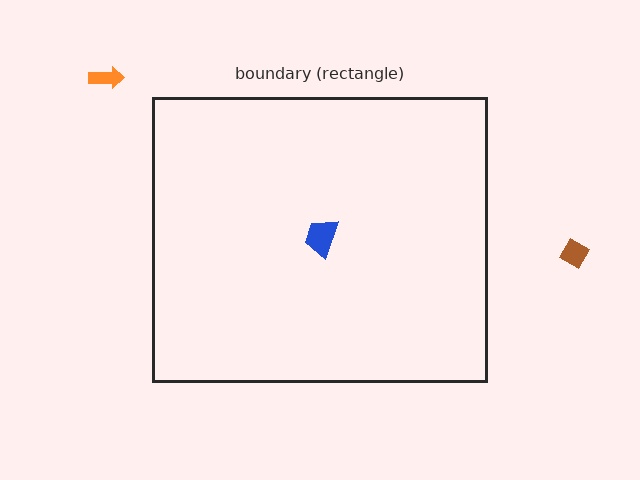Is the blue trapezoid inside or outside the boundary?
Inside.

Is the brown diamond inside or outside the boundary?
Outside.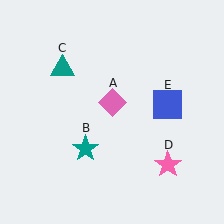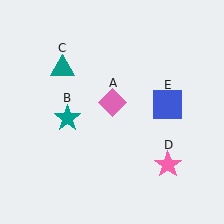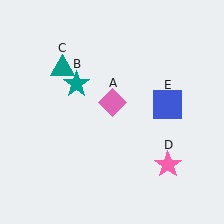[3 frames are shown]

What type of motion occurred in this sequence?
The teal star (object B) rotated clockwise around the center of the scene.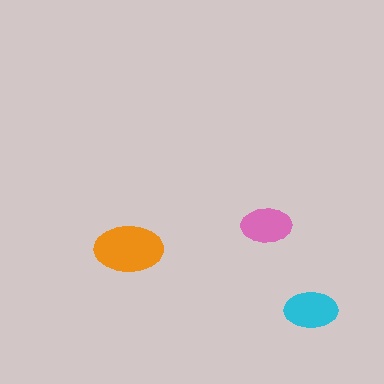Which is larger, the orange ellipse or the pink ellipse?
The orange one.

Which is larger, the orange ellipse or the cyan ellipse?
The orange one.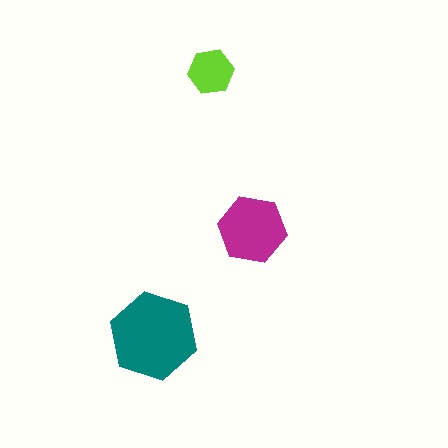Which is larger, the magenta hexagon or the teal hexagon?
The teal one.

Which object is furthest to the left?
The teal hexagon is leftmost.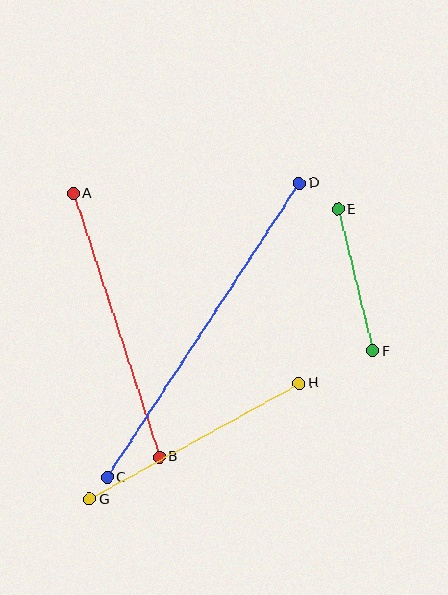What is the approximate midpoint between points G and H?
The midpoint is at approximately (194, 441) pixels.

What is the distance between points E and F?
The distance is approximately 146 pixels.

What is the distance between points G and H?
The distance is approximately 240 pixels.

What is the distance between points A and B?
The distance is approximately 278 pixels.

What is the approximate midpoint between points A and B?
The midpoint is at approximately (116, 325) pixels.